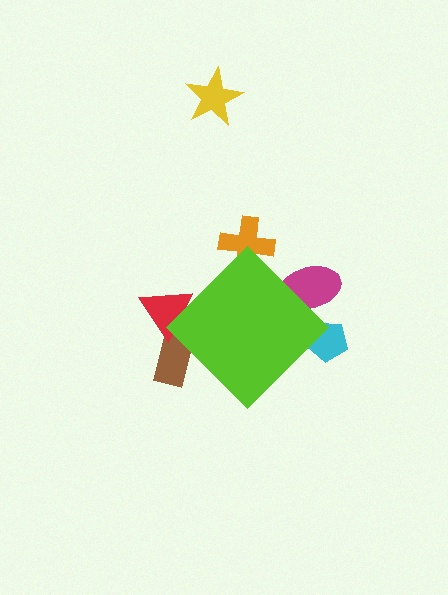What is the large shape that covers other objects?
A lime diamond.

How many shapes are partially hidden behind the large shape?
5 shapes are partially hidden.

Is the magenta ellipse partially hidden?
Yes, the magenta ellipse is partially hidden behind the lime diamond.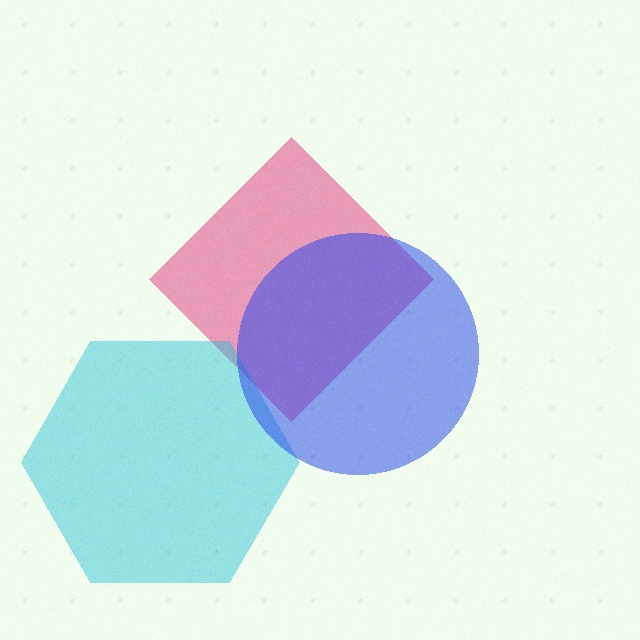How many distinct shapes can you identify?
There are 3 distinct shapes: a pink diamond, a cyan hexagon, a blue circle.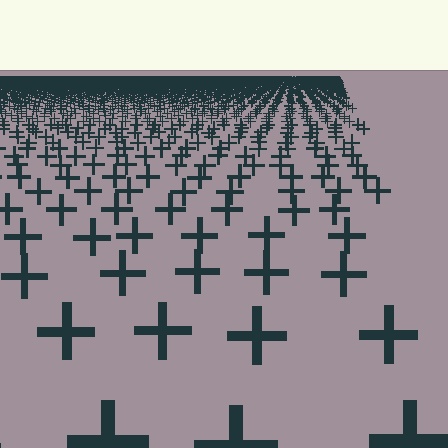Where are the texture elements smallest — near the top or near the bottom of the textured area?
Near the top.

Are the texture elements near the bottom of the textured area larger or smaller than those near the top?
Larger. Near the bottom, elements are closer to the viewer and appear at a bigger on-screen size.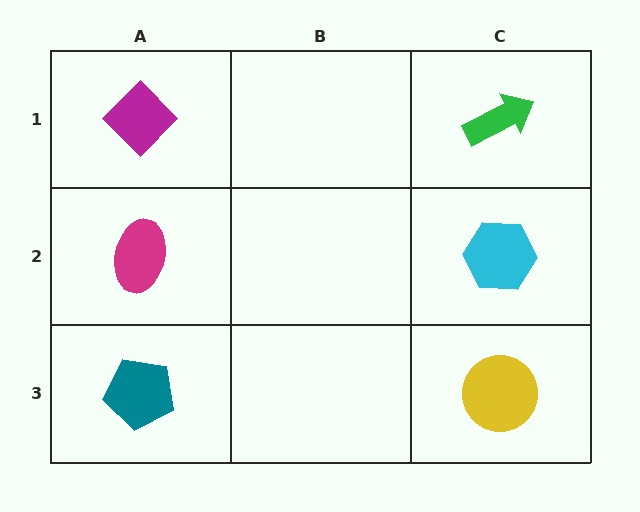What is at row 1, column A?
A magenta diamond.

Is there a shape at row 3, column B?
No, that cell is empty.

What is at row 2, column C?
A cyan hexagon.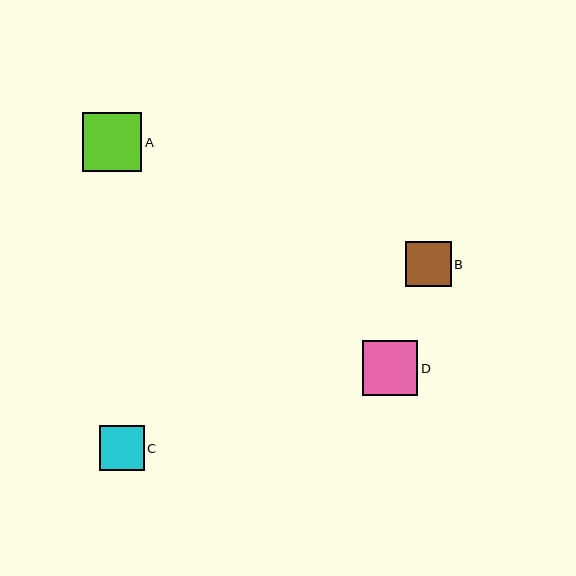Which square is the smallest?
Square C is the smallest with a size of approximately 45 pixels.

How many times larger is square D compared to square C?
Square D is approximately 1.2 times the size of square C.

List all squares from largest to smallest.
From largest to smallest: A, D, B, C.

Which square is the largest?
Square A is the largest with a size of approximately 59 pixels.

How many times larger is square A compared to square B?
Square A is approximately 1.3 times the size of square B.